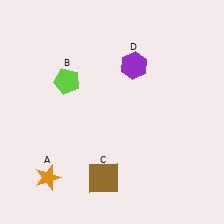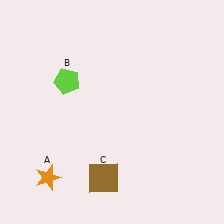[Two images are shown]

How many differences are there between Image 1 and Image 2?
There is 1 difference between the two images.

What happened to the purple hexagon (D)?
The purple hexagon (D) was removed in Image 2. It was in the top-right area of Image 1.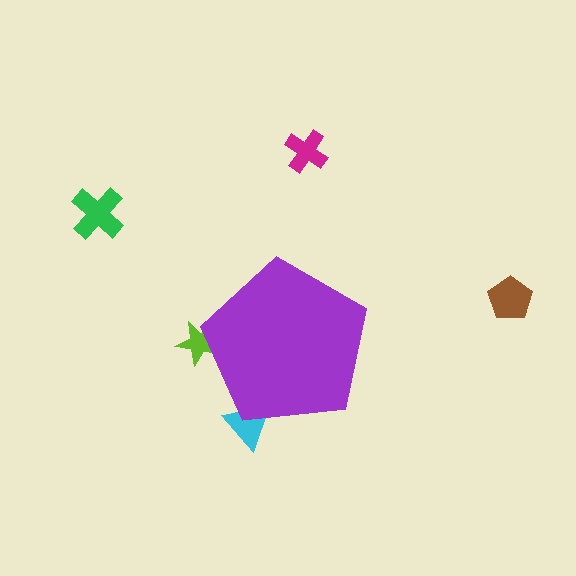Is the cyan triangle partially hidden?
Yes, the cyan triangle is partially hidden behind the purple pentagon.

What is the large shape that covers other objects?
A purple pentagon.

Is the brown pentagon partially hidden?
No, the brown pentagon is fully visible.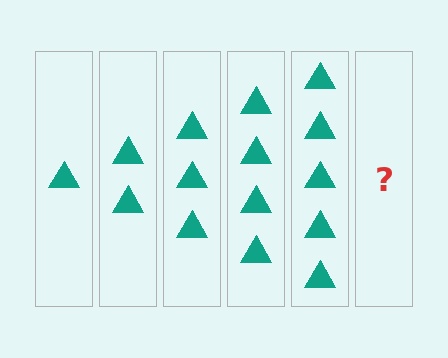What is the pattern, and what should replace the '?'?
The pattern is that each step adds one more triangle. The '?' should be 6 triangles.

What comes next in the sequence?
The next element should be 6 triangles.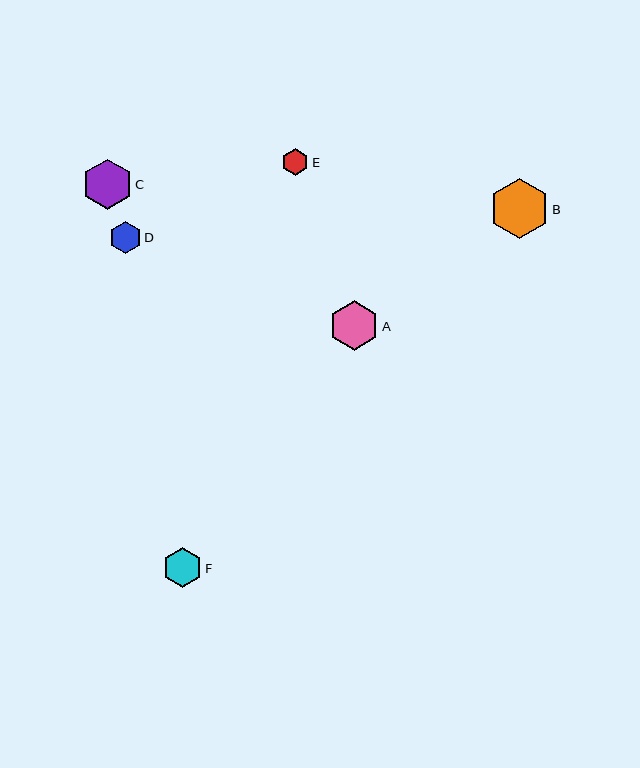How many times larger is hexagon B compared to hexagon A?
Hexagon B is approximately 1.2 times the size of hexagon A.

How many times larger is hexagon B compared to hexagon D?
Hexagon B is approximately 1.9 times the size of hexagon D.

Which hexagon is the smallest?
Hexagon E is the smallest with a size of approximately 27 pixels.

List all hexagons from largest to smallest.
From largest to smallest: B, C, A, F, D, E.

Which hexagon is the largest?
Hexagon B is the largest with a size of approximately 60 pixels.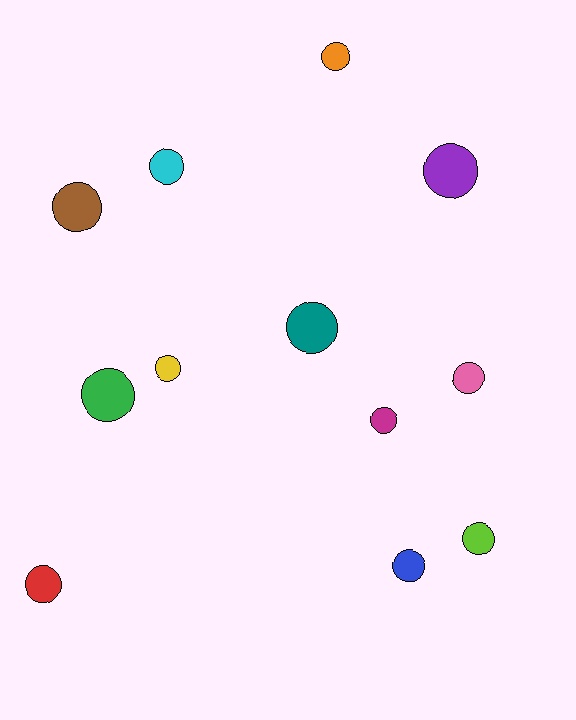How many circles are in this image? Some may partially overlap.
There are 12 circles.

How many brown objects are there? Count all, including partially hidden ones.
There is 1 brown object.